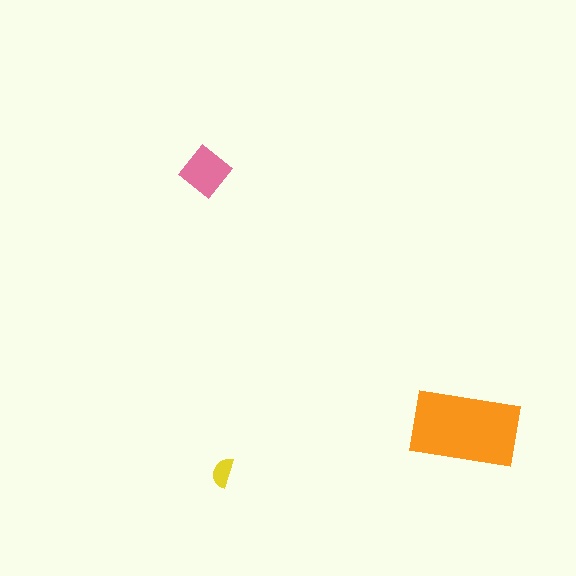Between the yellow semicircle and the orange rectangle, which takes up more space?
The orange rectangle.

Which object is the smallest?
The yellow semicircle.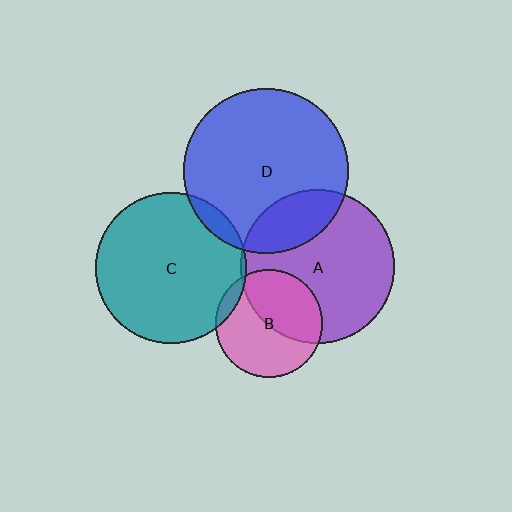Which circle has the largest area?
Circle D (blue).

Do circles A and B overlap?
Yes.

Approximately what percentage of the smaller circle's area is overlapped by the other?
Approximately 45%.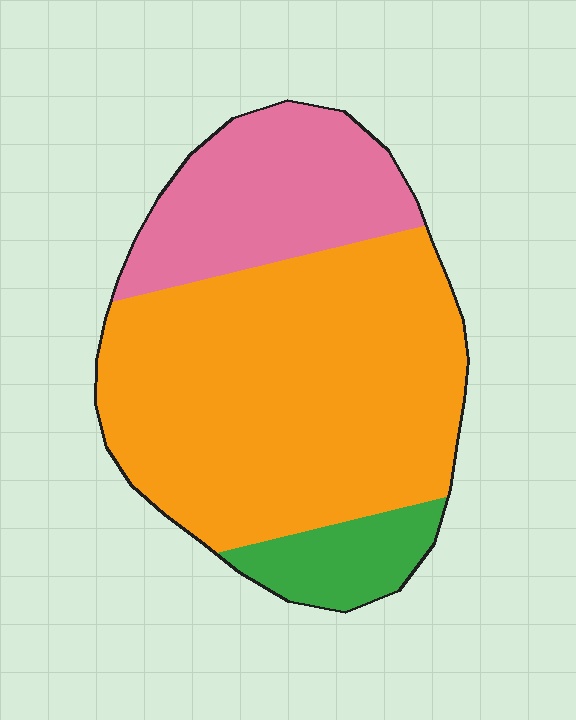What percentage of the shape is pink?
Pink covers roughly 25% of the shape.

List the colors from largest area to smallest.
From largest to smallest: orange, pink, green.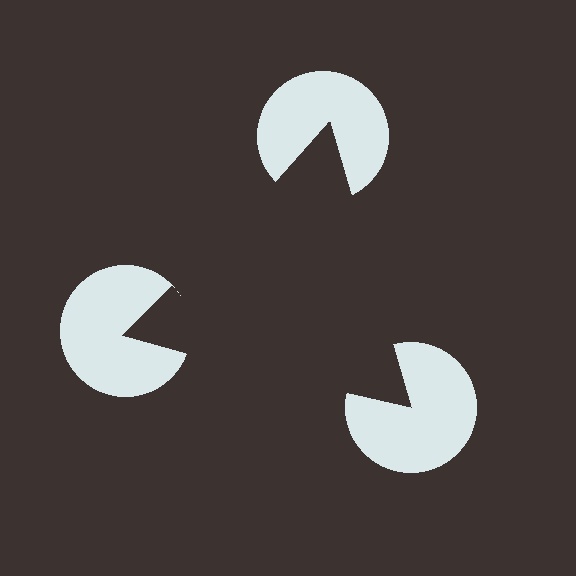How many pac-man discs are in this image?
There are 3 — one at each vertex of the illusory triangle.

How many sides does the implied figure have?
3 sides.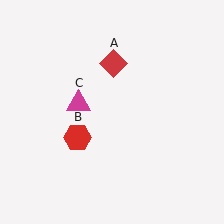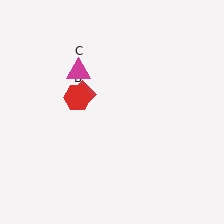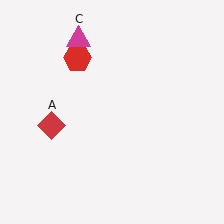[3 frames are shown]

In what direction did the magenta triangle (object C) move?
The magenta triangle (object C) moved up.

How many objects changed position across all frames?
3 objects changed position: red diamond (object A), red hexagon (object B), magenta triangle (object C).